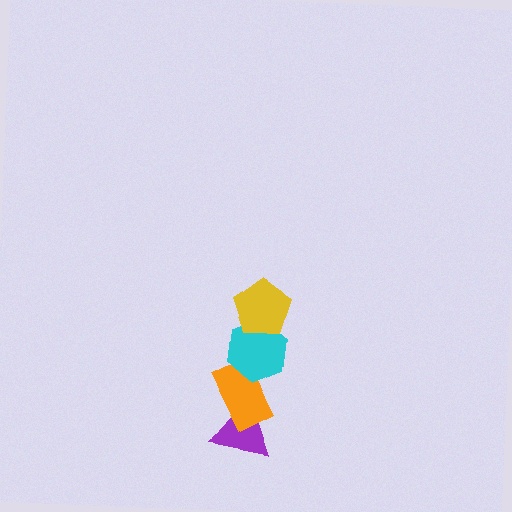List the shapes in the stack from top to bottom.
From top to bottom: the yellow pentagon, the cyan hexagon, the orange rectangle, the purple triangle.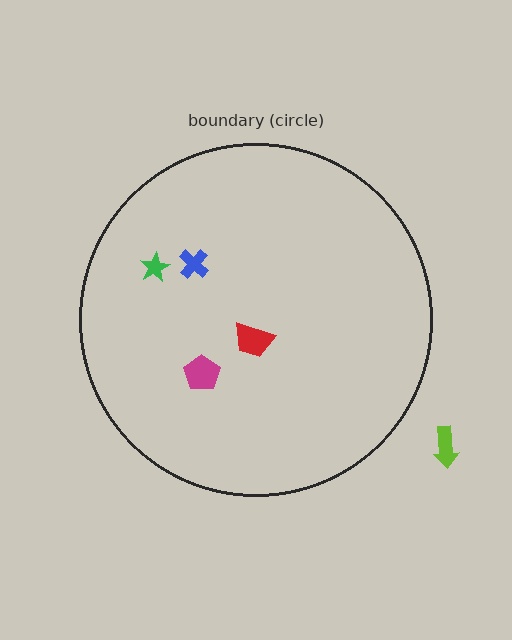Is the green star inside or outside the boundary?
Inside.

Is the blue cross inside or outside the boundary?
Inside.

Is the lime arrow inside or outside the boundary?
Outside.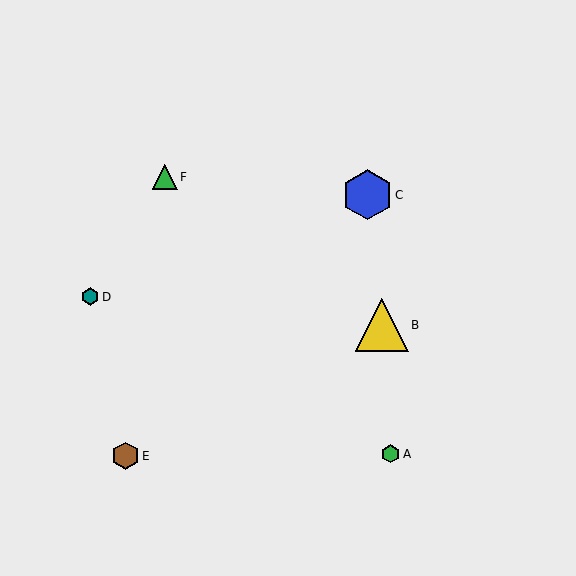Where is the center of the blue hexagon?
The center of the blue hexagon is at (367, 195).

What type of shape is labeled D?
Shape D is a teal hexagon.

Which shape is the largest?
The yellow triangle (labeled B) is the largest.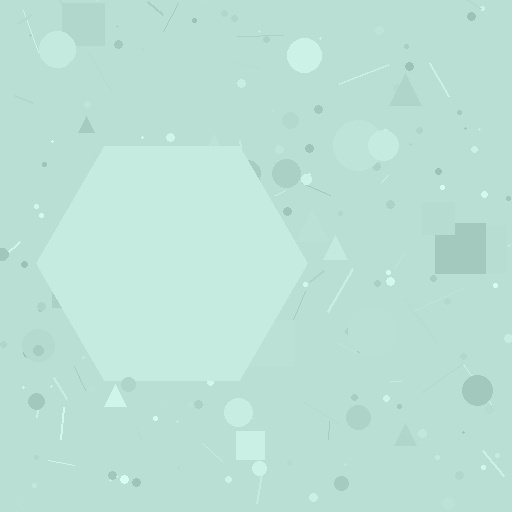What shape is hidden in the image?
A hexagon is hidden in the image.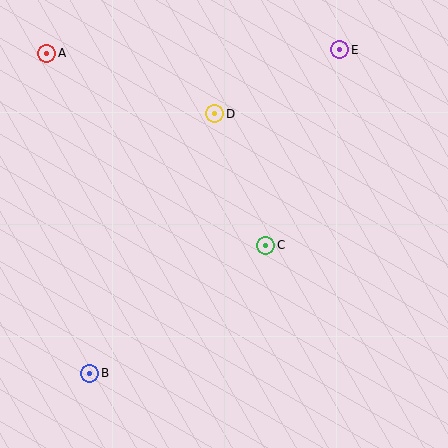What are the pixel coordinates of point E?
Point E is at (340, 50).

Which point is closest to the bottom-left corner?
Point B is closest to the bottom-left corner.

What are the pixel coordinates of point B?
Point B is at (90, 373).